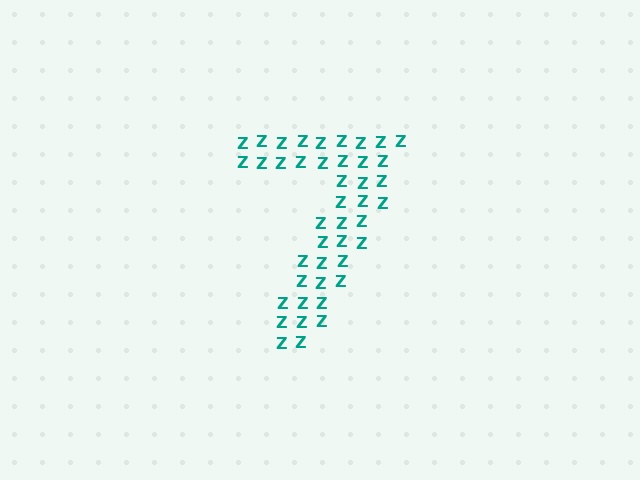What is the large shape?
The large shape is the digit 7.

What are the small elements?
The small elements are letter Z's.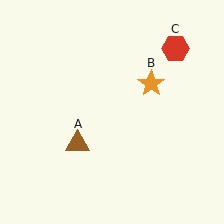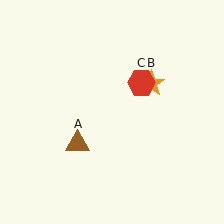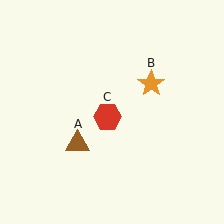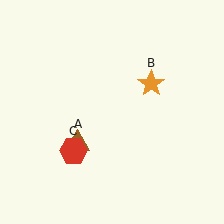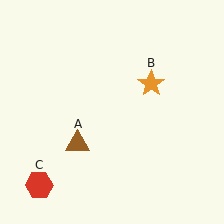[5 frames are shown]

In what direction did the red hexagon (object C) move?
The red hexagon (object C) moved down and to the left.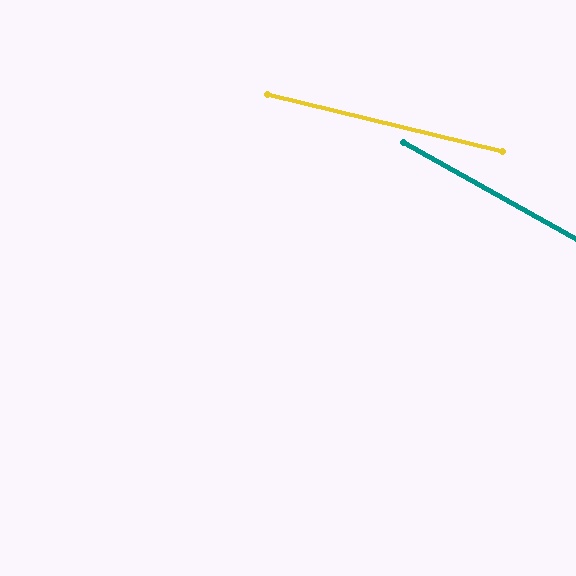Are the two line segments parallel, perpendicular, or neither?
Neither parallel nor perpendicular — they differ by about 16°.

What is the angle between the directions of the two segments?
Approximately 16 degrees.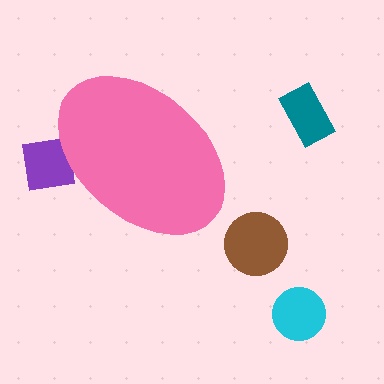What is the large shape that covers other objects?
A pink ellipse.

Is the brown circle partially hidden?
No, the brown circle is fully visible.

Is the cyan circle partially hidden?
No, the cyan circle is fully visible.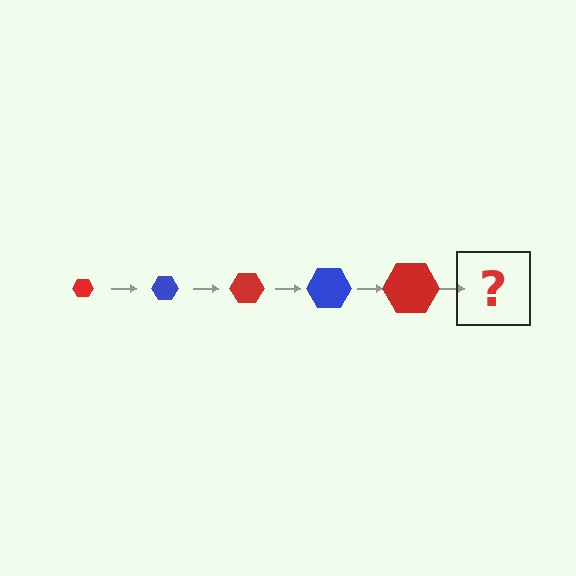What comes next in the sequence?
The next element should be a blue hexagon, larger than the previous one.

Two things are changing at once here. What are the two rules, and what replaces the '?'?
The two rules are that the hexagon grows larger each step and the color cycles through red and blue. The '?' should be a blue hexagon, larger than the previous one.